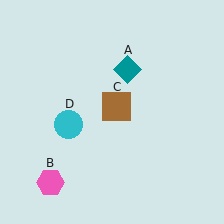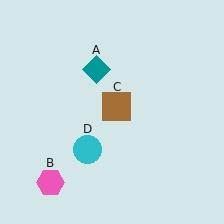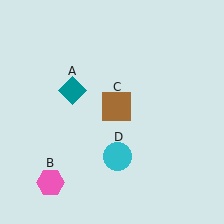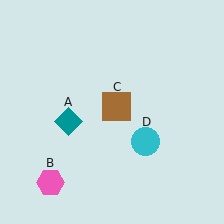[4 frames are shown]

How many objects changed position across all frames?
2 objects changed position: teal diamond (object A), cyan circle (object D).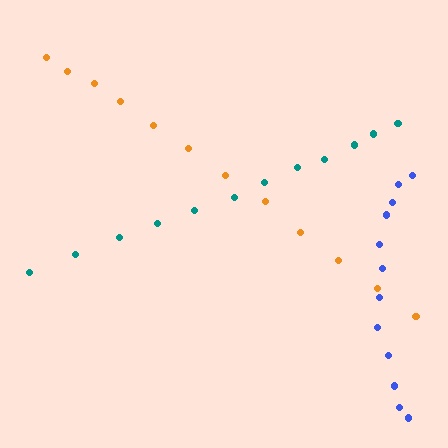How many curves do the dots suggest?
There are 3 distinct paths.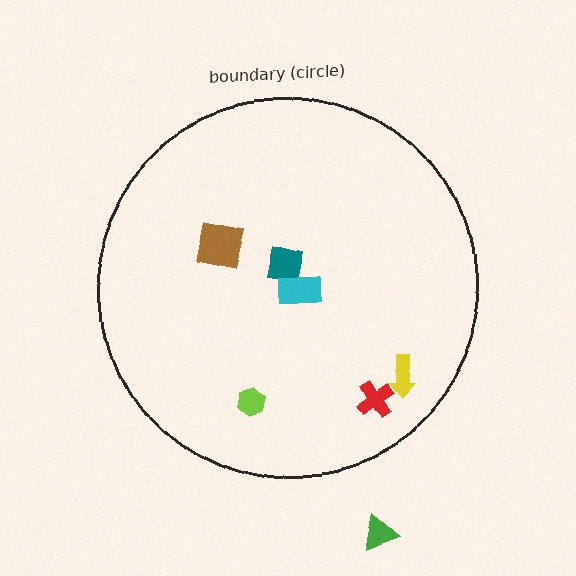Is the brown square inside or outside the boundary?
Inside.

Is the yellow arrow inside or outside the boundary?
Inside.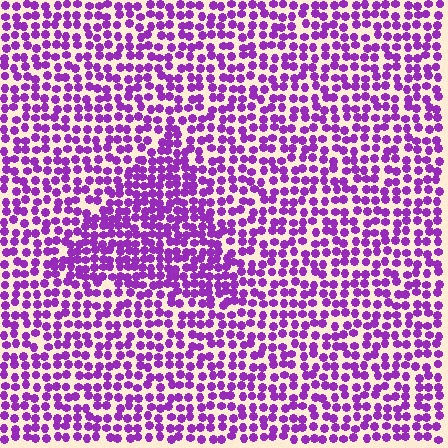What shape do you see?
I see a triangle.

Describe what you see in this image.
The image contains small purple elements arranged at two different densities. A triangle-shaped region is visible where the elements are more densely packed than the surrounding area.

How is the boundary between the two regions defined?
The boundary is defined by a change in element density (approximately 1.6x ratio). All elements are the same color, size, and shape.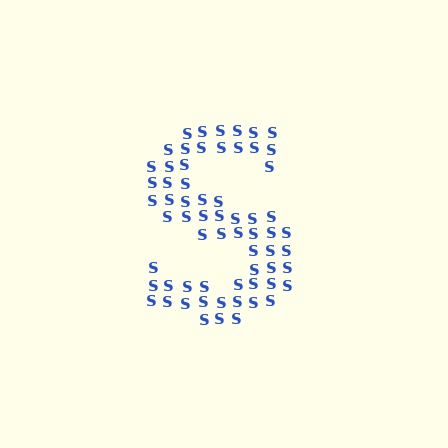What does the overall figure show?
The overall figure shows the letter S.